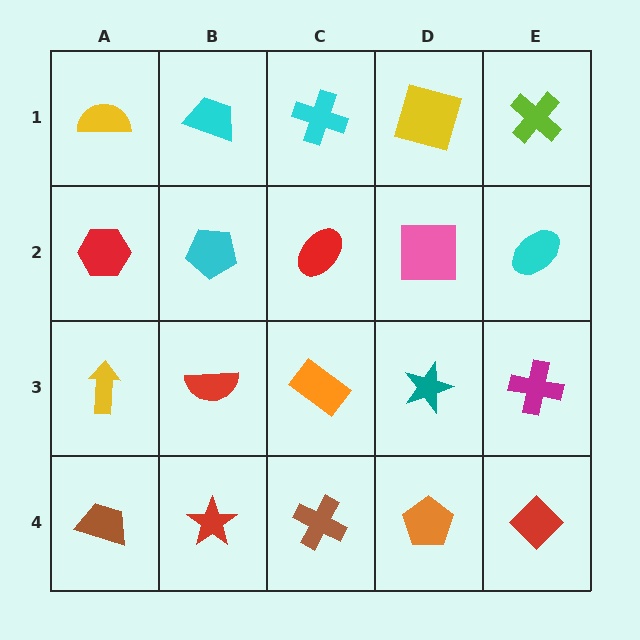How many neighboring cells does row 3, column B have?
4.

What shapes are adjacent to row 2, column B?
A cyan trapezoid (row 1, column B), a red semicircle (row 3, column B), a red hexagon (row 2, column A), a red ellipse (row 2, column C).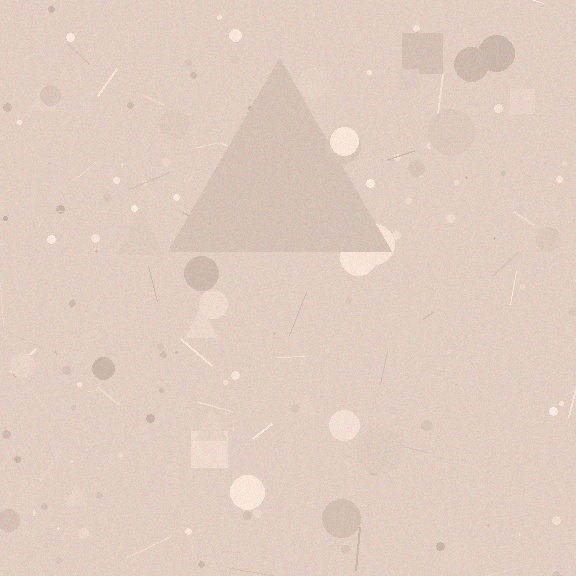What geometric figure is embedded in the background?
A triangle is embedded in the background.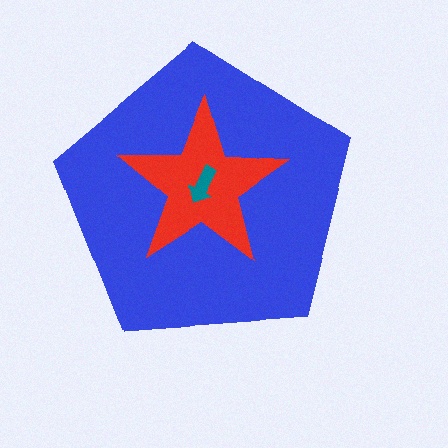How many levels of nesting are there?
3.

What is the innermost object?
The teal arrow.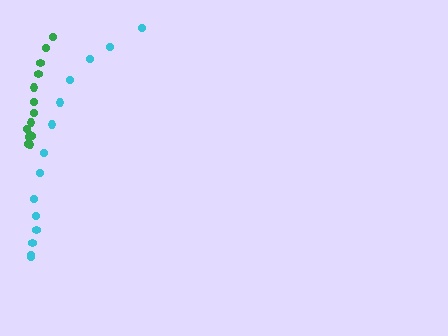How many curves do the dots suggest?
There are 2 distinct paths.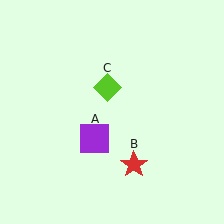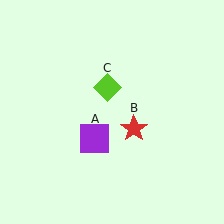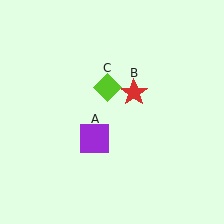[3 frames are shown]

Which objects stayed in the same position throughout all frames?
Purple square (object A) and lime diamond (object C) remained stationary.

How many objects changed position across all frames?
1 object changed position: red star (object B).